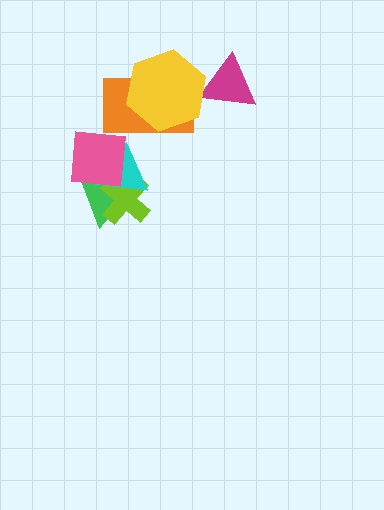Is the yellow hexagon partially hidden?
No, no other shape covers it.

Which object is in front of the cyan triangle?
The pink square is in front of the cyan triangle.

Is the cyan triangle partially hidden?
Yes, it is partially covered by another shape.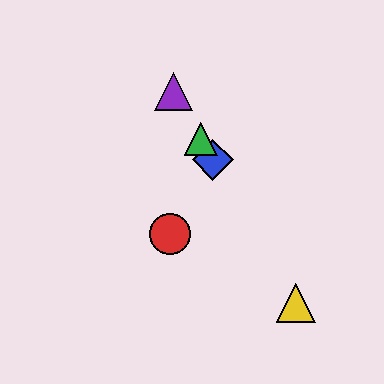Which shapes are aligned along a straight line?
The blue diamond, the green triangle, the yellow triangle, the purple triangle are aligned along a straight line.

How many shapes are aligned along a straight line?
4 shapes (the blue diamond, the green triangle, the yellow triangle, the purple triangle) are aligned along a straight line.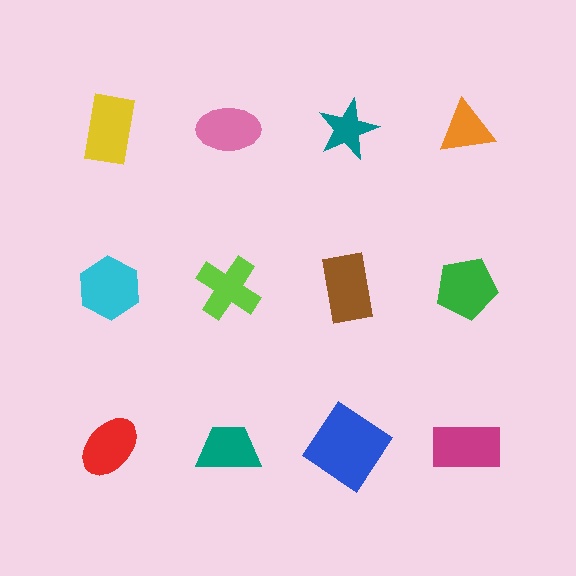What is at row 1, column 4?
An orange triangle.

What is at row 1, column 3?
A teal star.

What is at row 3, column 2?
A teal trapezoid.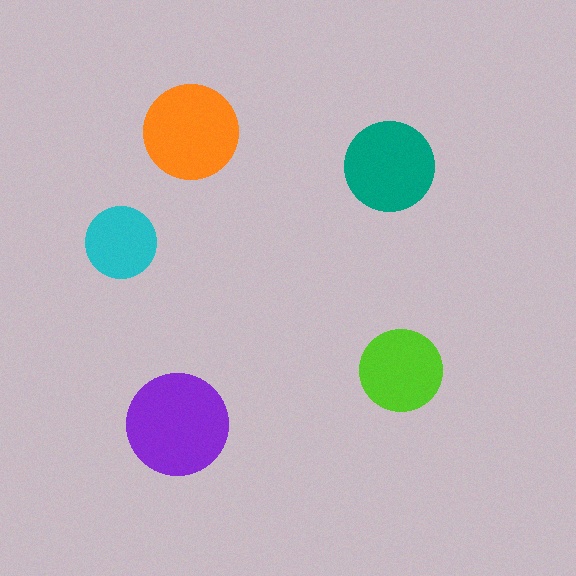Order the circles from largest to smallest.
the purple one, the orange one, the teal one, the lime one, the cyan one.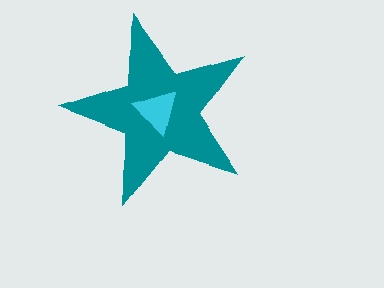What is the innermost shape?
The cyan triangle.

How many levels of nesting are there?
2.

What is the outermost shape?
The teal star.